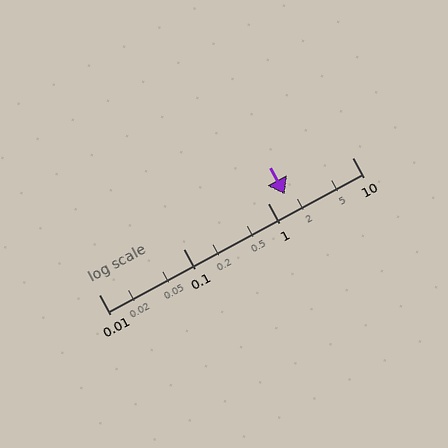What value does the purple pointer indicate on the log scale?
The pointer indicates approximately 1.6.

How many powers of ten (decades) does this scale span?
The scale spans 3 decades, from 0.01 to 10.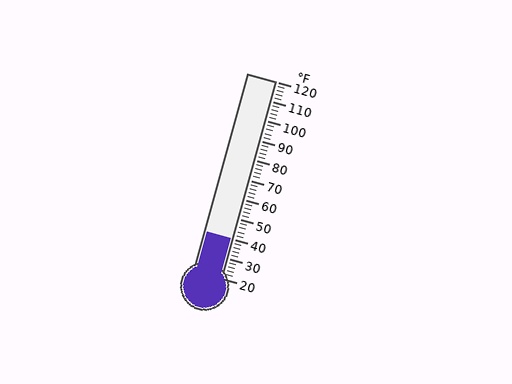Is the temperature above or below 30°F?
The temperature is above 30°F.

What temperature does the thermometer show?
The thermometer shows approximately 40°F.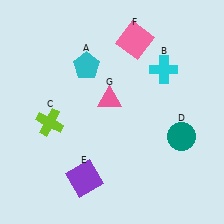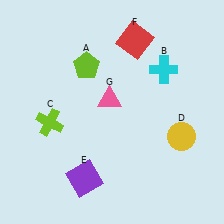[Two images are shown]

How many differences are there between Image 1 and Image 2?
There are 3 differences between the two images.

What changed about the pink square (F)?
In Image 1, F is pink. In Image 2, it changed to red.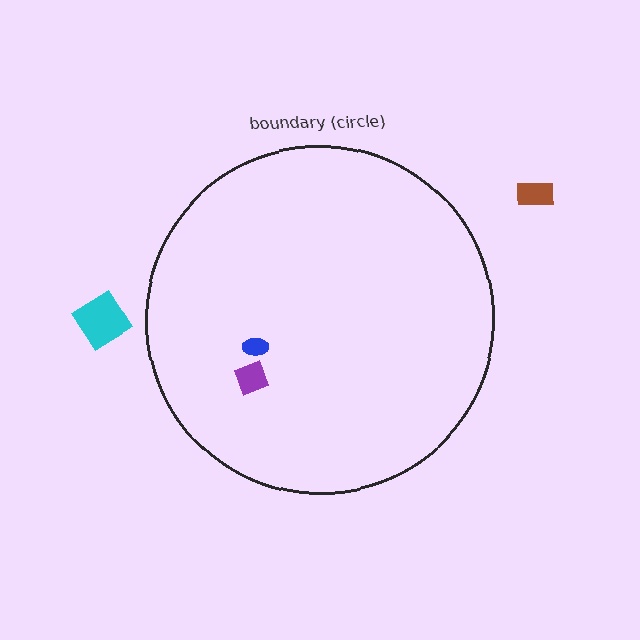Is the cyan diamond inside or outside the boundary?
Outside.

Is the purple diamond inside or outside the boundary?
Inside.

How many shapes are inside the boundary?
2 inside, 2 outside.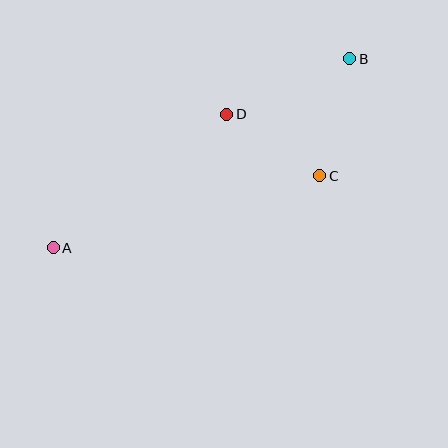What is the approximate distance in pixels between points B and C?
The distance between B and C is approximately 120 pixels.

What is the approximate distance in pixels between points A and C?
The distance between A and C is approximately 276 pixels.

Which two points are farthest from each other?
Points A and B are farthest from each other.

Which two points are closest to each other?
Points C and D are closest to each other.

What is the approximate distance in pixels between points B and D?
The distance between B and D is approximately 135 pixels.